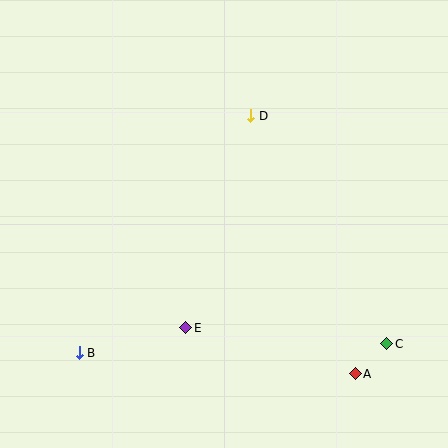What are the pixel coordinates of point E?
Point E is at (186, 328).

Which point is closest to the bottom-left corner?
Point B is closest to the bottom-left corner.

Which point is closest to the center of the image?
Point E at (186, 328) is closest to the center.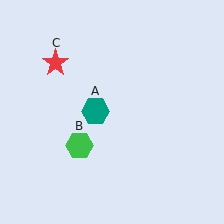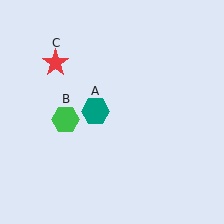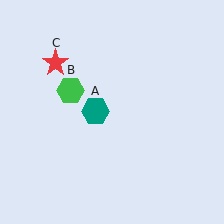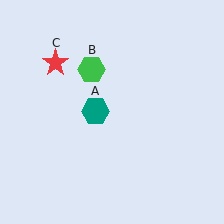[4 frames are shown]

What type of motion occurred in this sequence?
The green hexagon (object B) rotated clockwise around the center of the scene.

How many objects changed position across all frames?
1 object changed position: green hexagon (object B).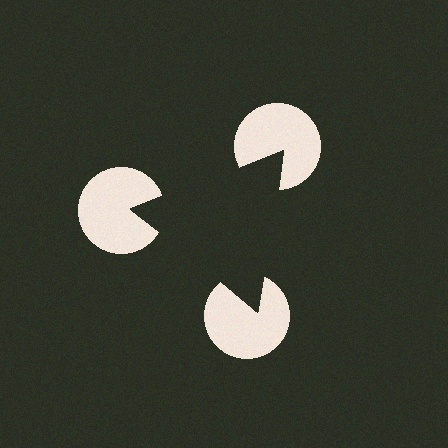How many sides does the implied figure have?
3 sides.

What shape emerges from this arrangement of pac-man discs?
An illusory triangle — its edges are inferred from the aligned wedge cuts in the pac-man discs, not physically drawn.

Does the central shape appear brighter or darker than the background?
It typically appears slightly darker than the background, even though no actual brightness change is drawn.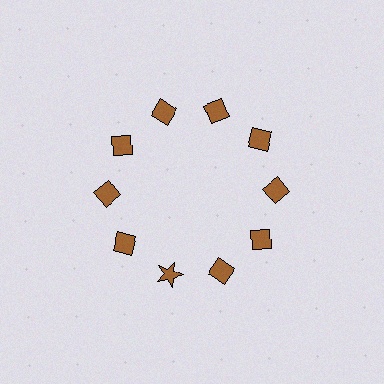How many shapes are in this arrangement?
There are 10 shapes arranged in a ring pattern.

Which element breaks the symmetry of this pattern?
The brown star at roughly the 7 o'clock position breaks the symmetry. All other shapes are brown diamonds.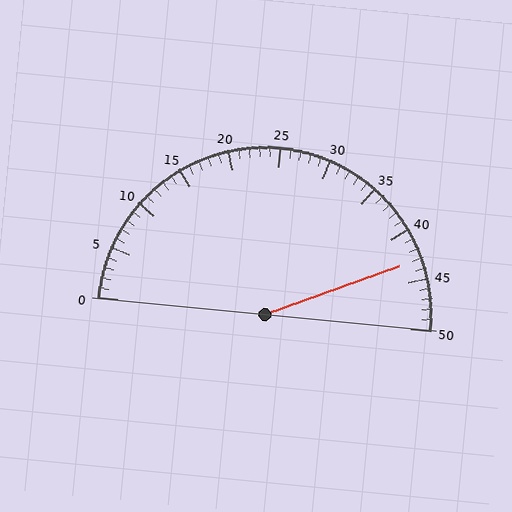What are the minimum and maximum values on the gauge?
The gauge ranges from 0 to 50.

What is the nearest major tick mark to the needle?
The nearest major tick mark is 45.